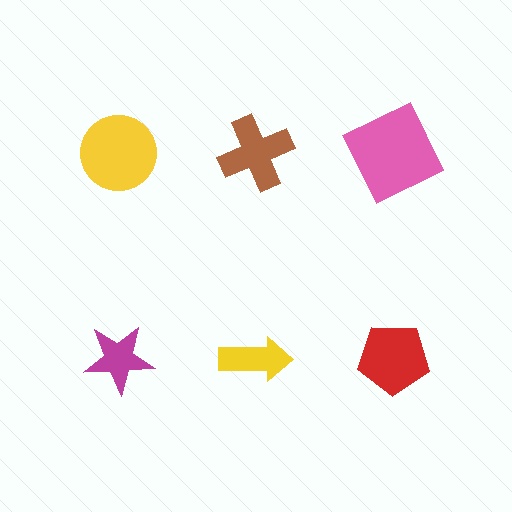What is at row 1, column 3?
A pink square.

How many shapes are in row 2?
3 shapes.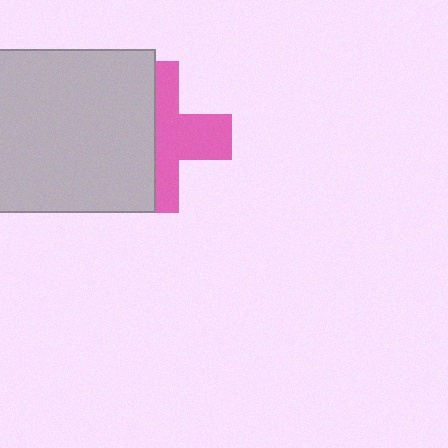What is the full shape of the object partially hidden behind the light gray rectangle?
The partially hidden object is a pink cross.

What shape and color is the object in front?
The object in front is a light gray rectangle.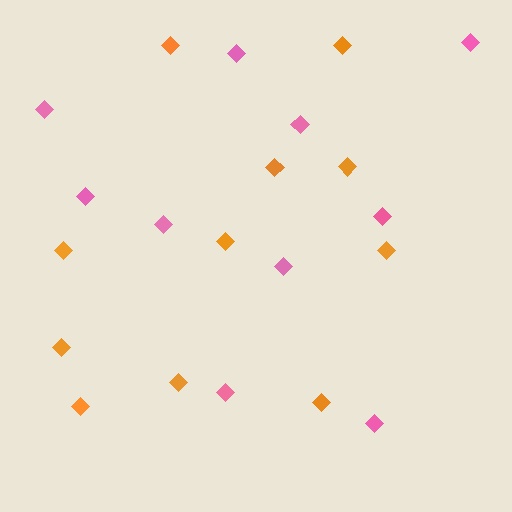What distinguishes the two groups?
There are 2 groups: one group of pink diamonds (10) and one group of orange diamonds (11).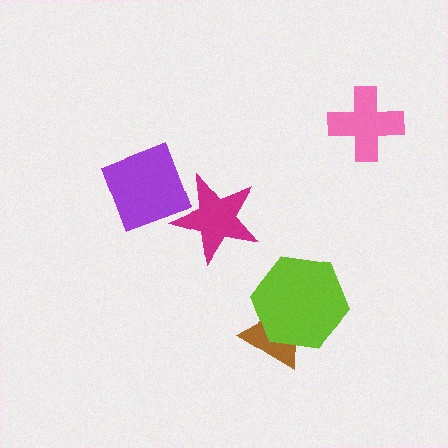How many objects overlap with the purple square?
0 objects overlap with the purple square.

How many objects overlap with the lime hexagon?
1 object overlaps with the lime hexagon.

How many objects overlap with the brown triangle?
1 object overlaps with the brown triangle.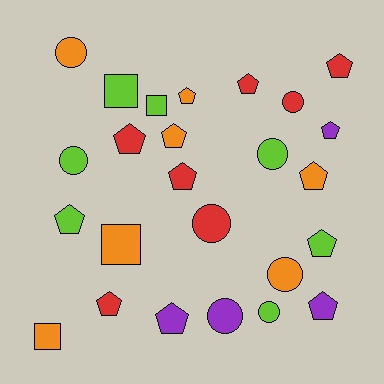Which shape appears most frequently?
Pentagon, with 13 objects.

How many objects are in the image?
There are 25 objects.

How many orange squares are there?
There are 2 orange squares.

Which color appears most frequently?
Orange, with 7 objects.